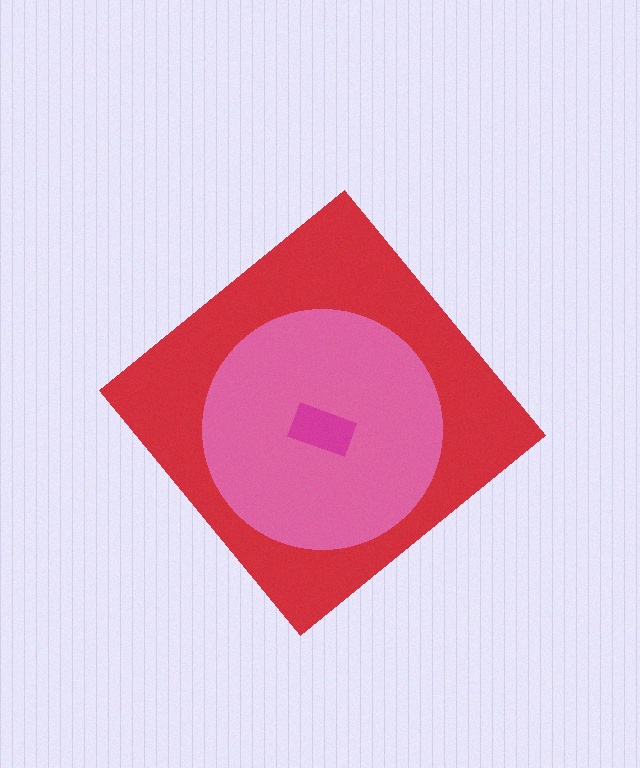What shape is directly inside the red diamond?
The pink circle.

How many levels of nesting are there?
3.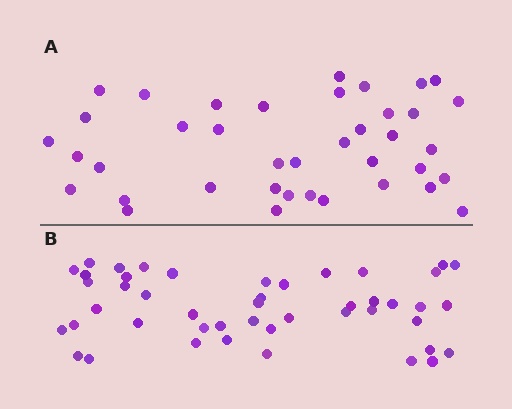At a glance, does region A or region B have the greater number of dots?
Region B (the bottom region) has more dots.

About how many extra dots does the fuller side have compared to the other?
Region B has roughly 8 or so more dots than region A.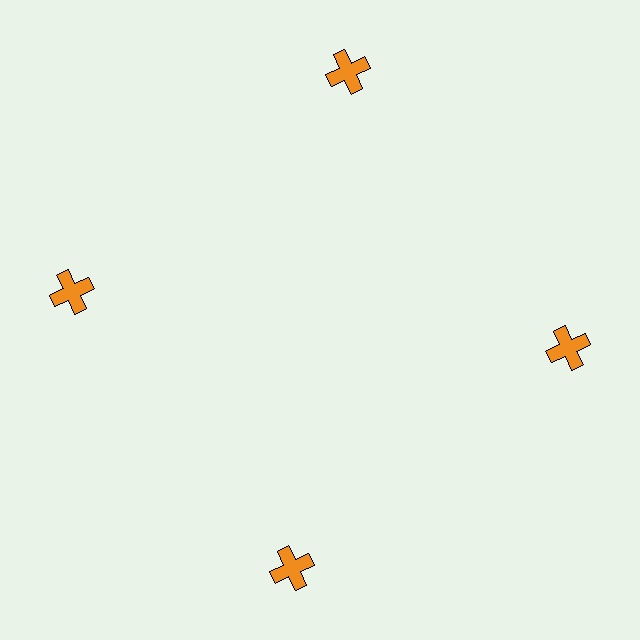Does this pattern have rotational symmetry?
Yes, this pattern has 4-fold rotational symmetry. It looks the same after rotating 90 degrees around the center.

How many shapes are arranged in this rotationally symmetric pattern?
There are 4 shapes, arranged in 4 groups of 1.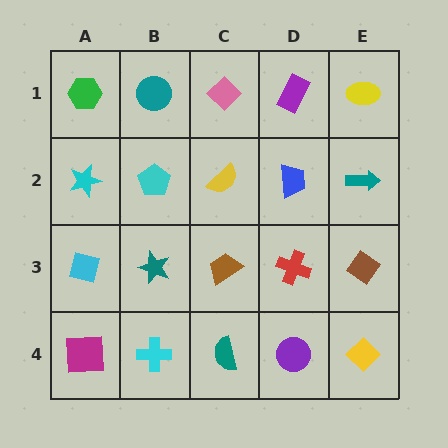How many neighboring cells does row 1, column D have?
3.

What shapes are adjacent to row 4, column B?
A teal star (row 3, column B), a magenta square (row 4, column A), a teal semicircle (row 4, column C).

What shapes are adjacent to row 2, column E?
A yellow ellipse (row 1, column E), a brown diamond (row 3, column E), a blue trapezoid (row 2, column D).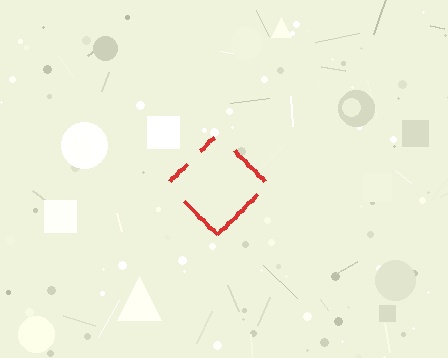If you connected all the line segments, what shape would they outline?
They would outline a diamond.